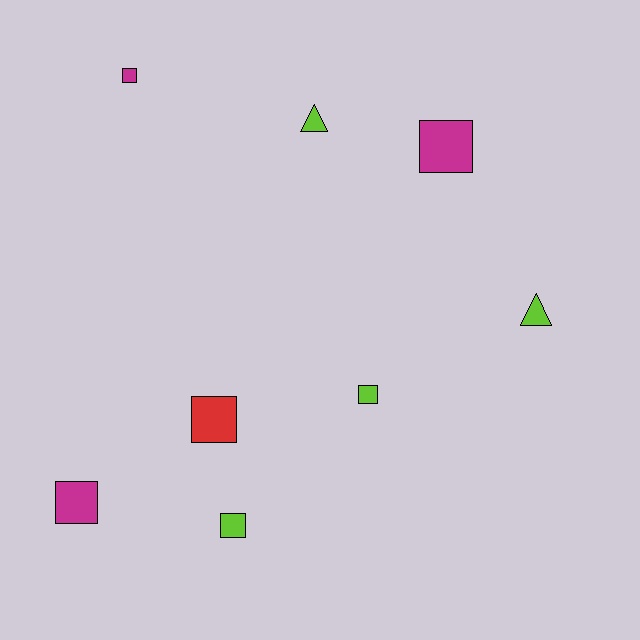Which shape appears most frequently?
Square, with 6 objects.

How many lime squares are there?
There are 2 lime squares.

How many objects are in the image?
There are 8 objects.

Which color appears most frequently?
Lime, with 4 objects.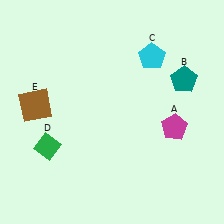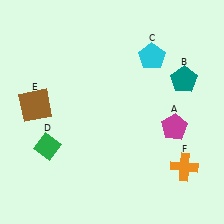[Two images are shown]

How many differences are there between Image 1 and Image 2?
There is 1 difference between the two images.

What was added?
An orange cross (F) was added in Image 2.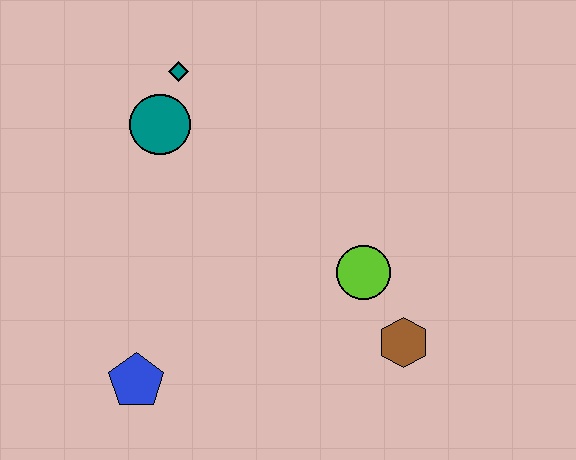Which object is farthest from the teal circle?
The brown hexagon is farthest from the teal circle.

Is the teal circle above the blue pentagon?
Yes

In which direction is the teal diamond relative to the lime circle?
The teal diamond is above the lime circle.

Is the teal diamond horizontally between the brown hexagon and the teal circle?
Yes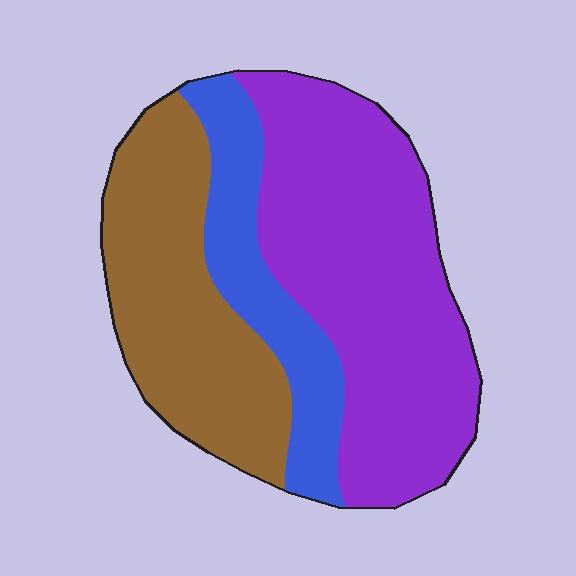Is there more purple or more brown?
Purple.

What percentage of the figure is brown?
Brown takes up between a quarter and a half of the figure.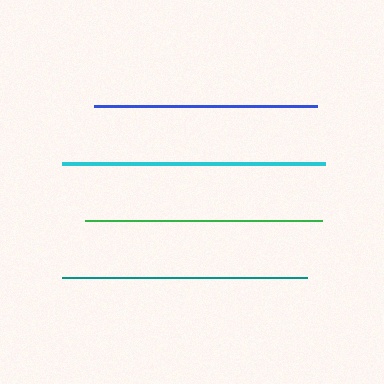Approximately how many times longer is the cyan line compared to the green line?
The cyan line is approximately 1.1 times the length of the green line.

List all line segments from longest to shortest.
From longest to shortest: cyan, teal, green, blue.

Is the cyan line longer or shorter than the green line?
The cyan line is longer than the green line.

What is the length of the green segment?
The green segment is approximately 237 pixels long.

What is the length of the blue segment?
The blue segment is approximately 223 pixels long.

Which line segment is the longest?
The cyan line is the longest at approximately 263 pixels.